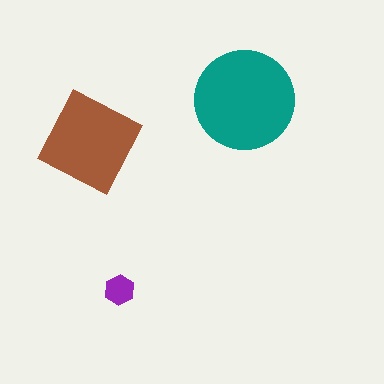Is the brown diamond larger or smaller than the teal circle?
Smaller.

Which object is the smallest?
The purple hexagon.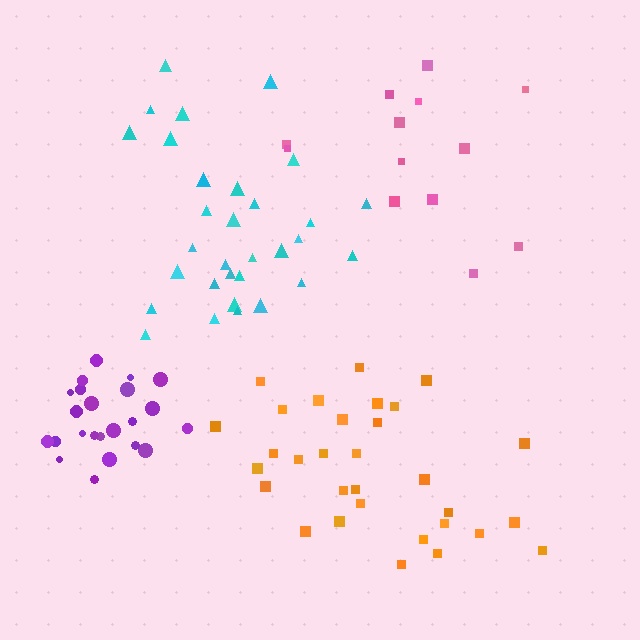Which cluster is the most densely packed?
Purple.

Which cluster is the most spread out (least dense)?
Pink.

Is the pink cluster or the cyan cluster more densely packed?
Cyan.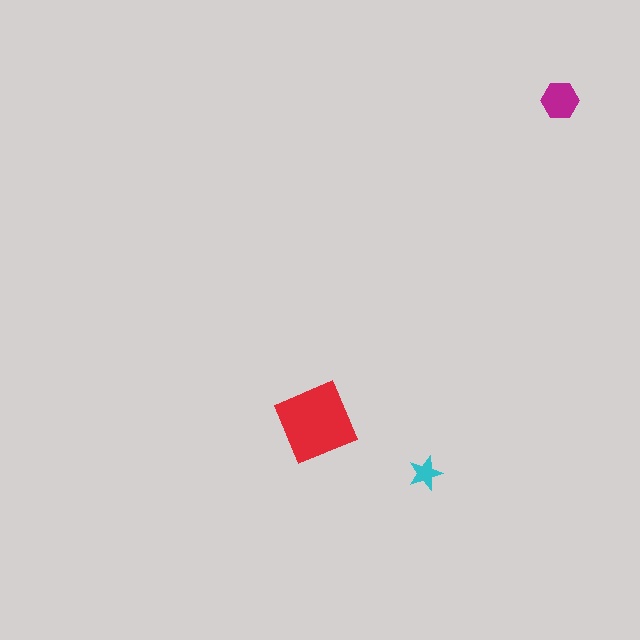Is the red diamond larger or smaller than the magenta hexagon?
Larger.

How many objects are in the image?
There are 3 objects in the image.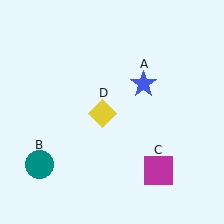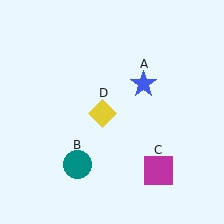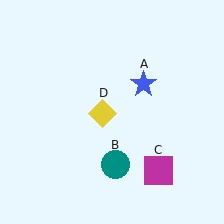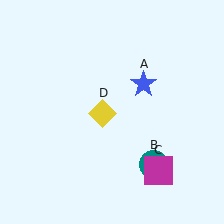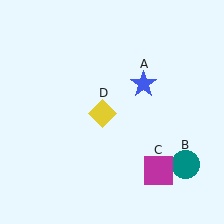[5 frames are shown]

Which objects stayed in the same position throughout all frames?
Blue star (object A) and magenta square (object C) and yellow diamond (object D) remained stationary.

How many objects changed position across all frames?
1 object changed position: teal circle (object B).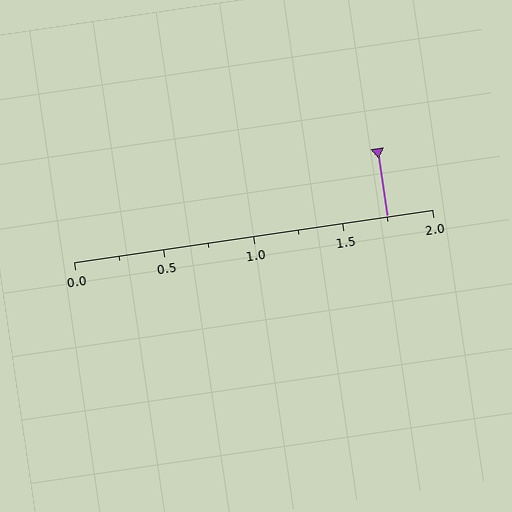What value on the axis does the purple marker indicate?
The marker indicates approximately 1.75.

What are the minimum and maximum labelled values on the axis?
The axis runs from 0.0 to 2.0.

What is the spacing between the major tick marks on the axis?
The major ticks are spaced 0.5 apart.